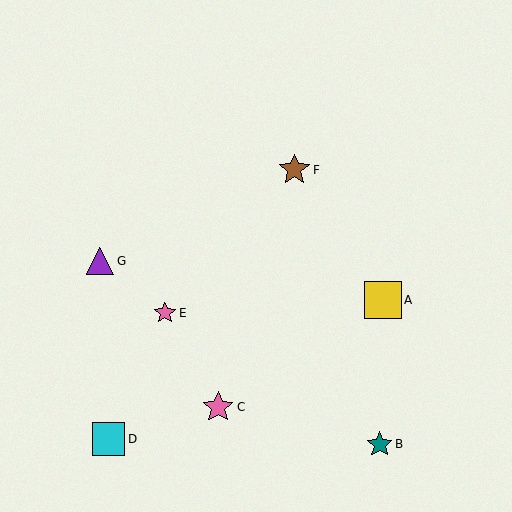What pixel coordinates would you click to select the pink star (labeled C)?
Click at (218, 407) to select the pink star C.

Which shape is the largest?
The yellow square (labeled A) is the largest.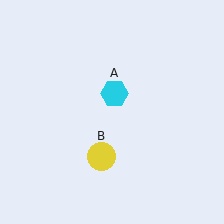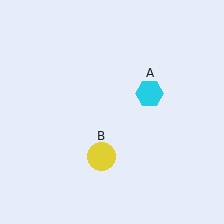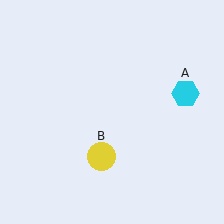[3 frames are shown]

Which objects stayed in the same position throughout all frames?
Yellow circle (object B) remained stationary.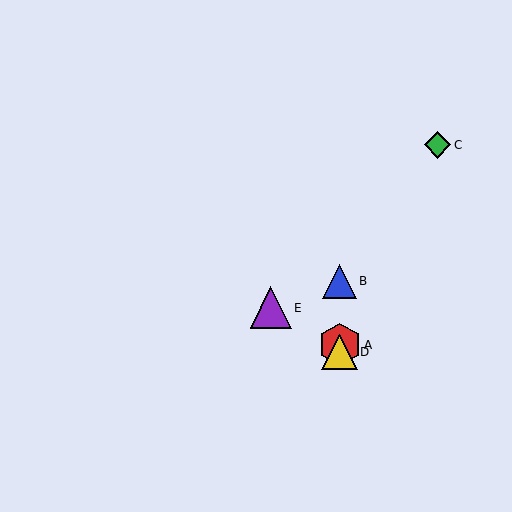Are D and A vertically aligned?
Yes, both are at x≈340.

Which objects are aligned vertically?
Objects A, B, D are aligned vertically.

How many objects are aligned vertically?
3 objects (A, B, D) are aligned vertically.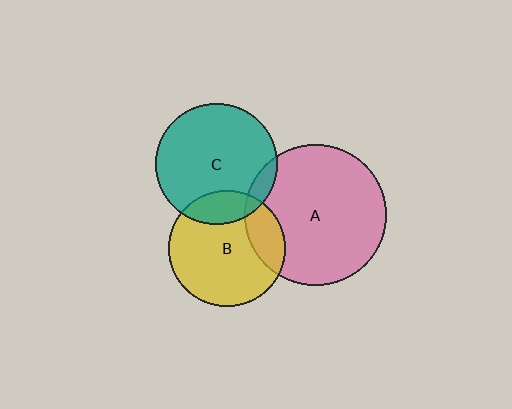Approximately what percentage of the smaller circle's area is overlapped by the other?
Approximately 10%.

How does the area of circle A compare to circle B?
Approximately 1.5 times.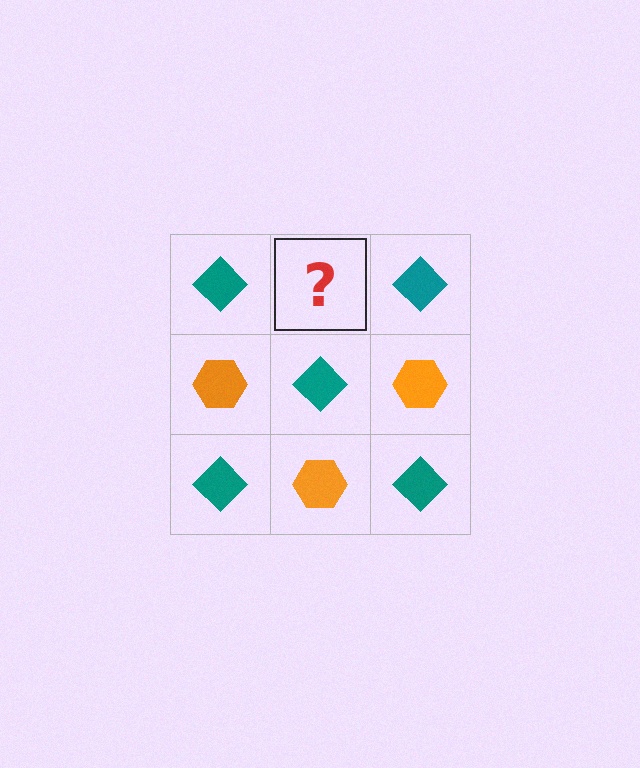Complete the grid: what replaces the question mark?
The question mark should be replaced with an orange hexagon.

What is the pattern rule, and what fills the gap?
The rule is that it alternates teal diamond and orange hexagon in a checkerboard pattern. The gap should be filled with an orange hexagon.